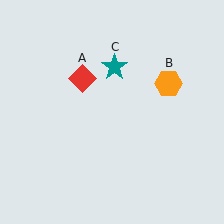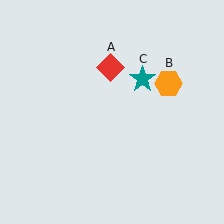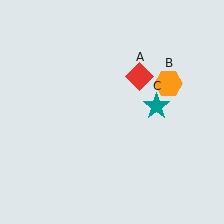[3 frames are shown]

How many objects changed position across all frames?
2 objects changed position: red diamond (object A), teal star (object C).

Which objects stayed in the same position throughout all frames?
Orange hexagon (object B) remained stationary.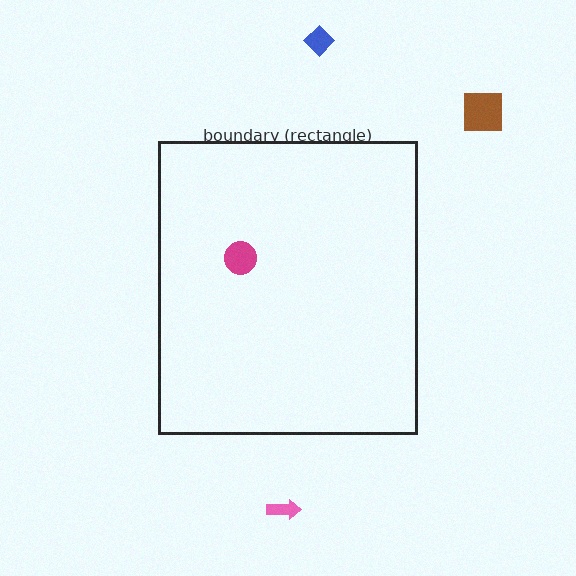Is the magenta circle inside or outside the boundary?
Inside.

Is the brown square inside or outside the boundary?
Outside.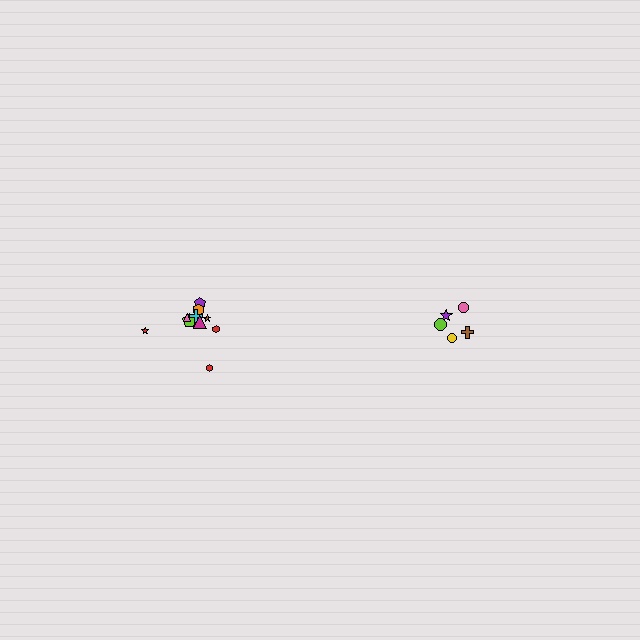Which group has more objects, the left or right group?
The left group.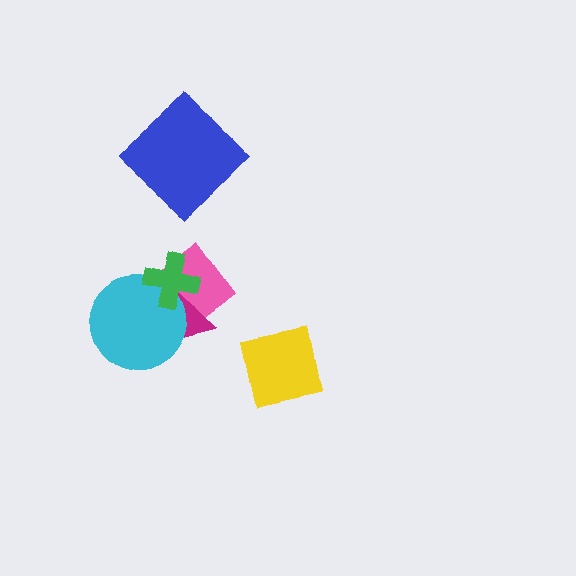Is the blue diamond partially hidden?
No, no other shape covers it.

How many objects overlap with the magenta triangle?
3 objects overlap with the magenta triangle.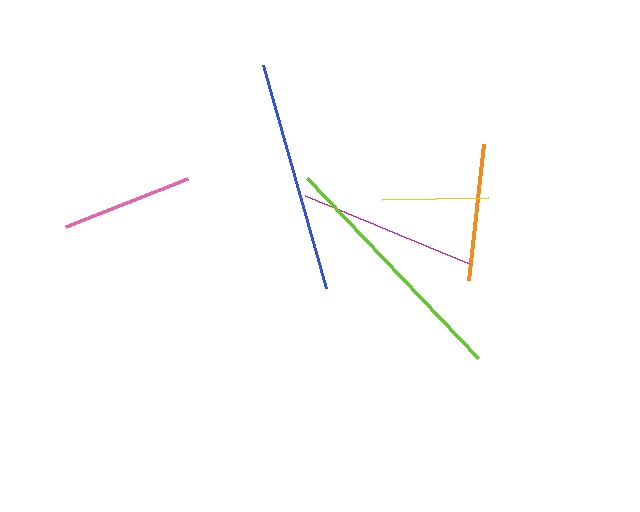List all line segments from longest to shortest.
From longest to shortest: lime, blue, magenta, orange, pink, yellow.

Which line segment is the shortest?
The yellow line is the shortest at approximately 106 pixels.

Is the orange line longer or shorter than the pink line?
The orange line is longer than the pink line.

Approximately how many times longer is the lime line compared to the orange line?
The lime line is approximately 1.8 times the length of the orange line.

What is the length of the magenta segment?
The magenta segment is approximately 177 pixels long.